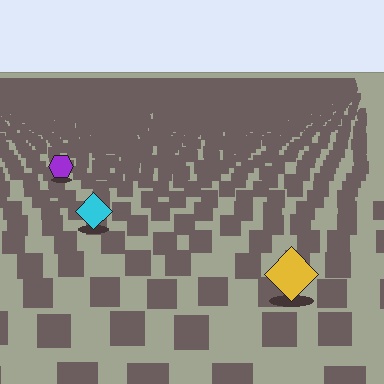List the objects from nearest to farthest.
From nearest to farthest: the yellow diamond, the cyan diamond, the purple hexagon.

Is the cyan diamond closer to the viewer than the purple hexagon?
Yes. The cyan diamond is closer — you can tell from the texture gradient: the ground texture is coarser near it.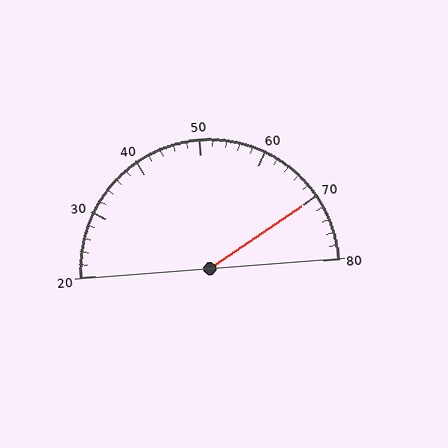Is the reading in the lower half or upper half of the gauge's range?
The reading is in the upper half of the range (20 to 80).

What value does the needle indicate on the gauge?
The needle indicates approximately 70.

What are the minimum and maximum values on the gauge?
The gauge ranges from 20 to 80.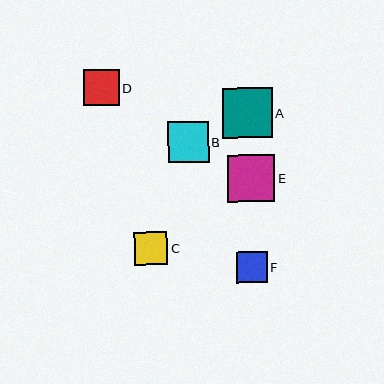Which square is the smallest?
Square F is the smallest with a size of approximately 31 pixels.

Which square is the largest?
Square A is the largest with a size of approximately 50 pixels.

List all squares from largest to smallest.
From largest to smallest: A, E, B, D, C, F.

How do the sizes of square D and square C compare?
Square D and square C are approximately the same size.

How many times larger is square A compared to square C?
Square A is approximately 1.5 times the size of square C.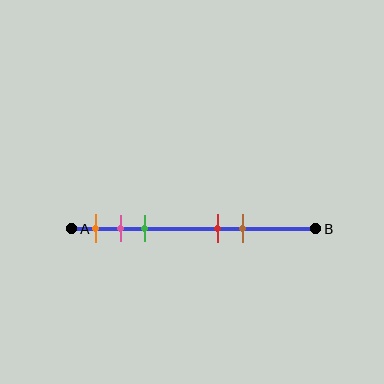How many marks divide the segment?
There are 5 marks dividing the segment.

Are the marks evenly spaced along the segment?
No, the marks are not evenly spaced.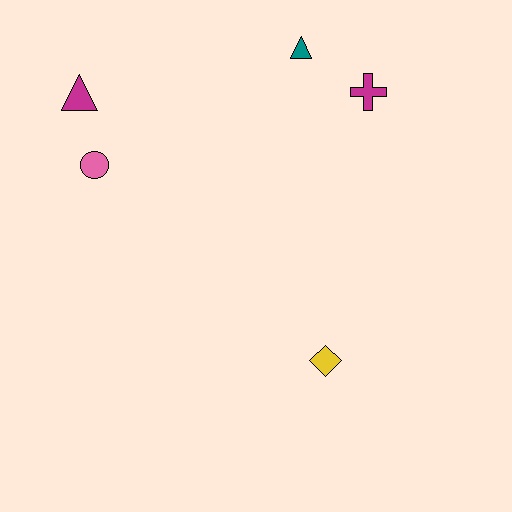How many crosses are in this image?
There is 1 cross.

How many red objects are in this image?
There are no red objects.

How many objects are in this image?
There are 5 objects.